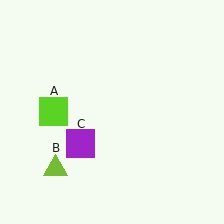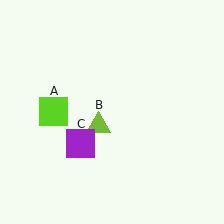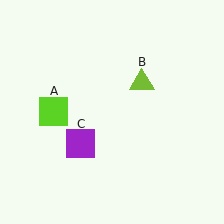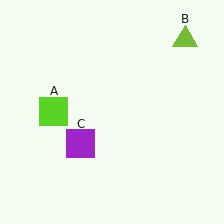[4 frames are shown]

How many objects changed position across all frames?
1 object changed position: lime triangle (object B).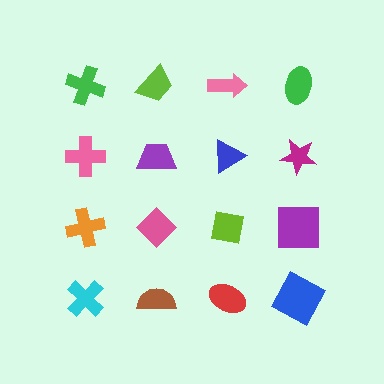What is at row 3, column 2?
A pink diamond.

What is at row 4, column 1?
A cyan cross.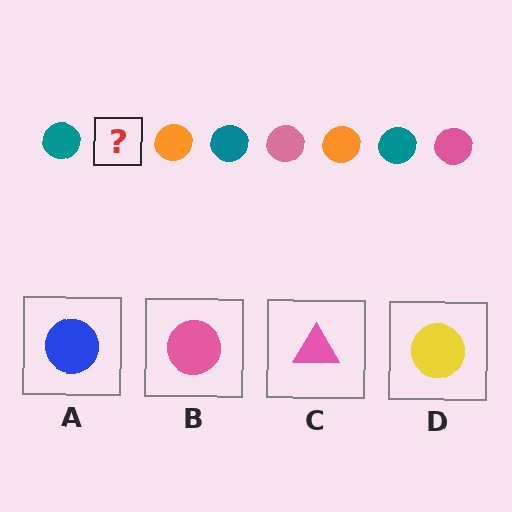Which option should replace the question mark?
Option B.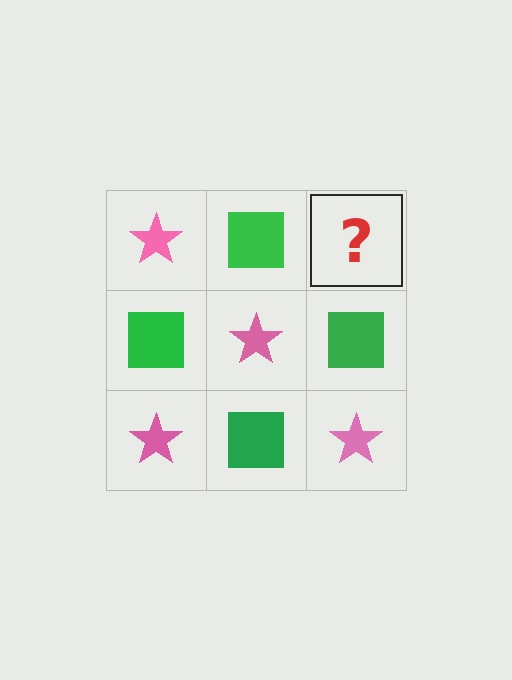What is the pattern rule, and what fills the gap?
The rule is that it alternates pink star and green square in a checkerboard pattern. The gap should be filled with a pink star.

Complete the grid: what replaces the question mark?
The question mark should be replaced with a pink star.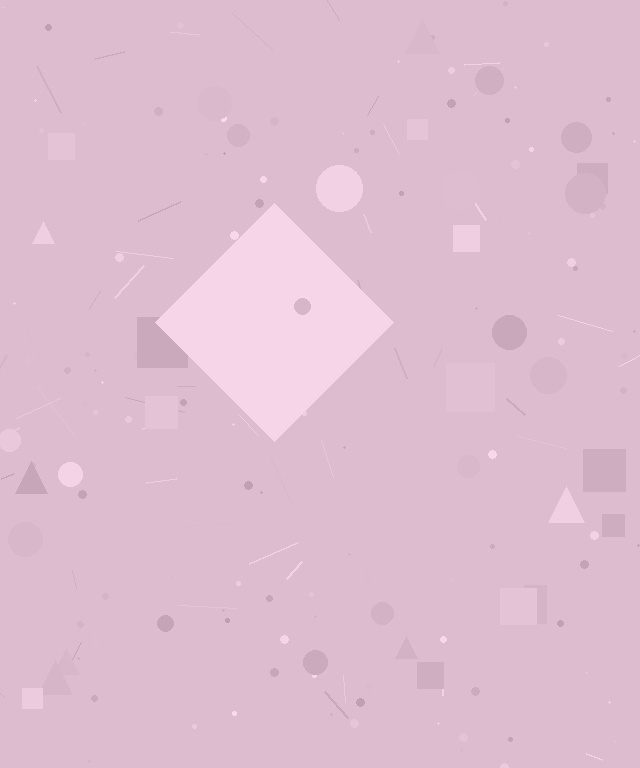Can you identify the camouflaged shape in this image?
The camouflaged shape is a diamond.